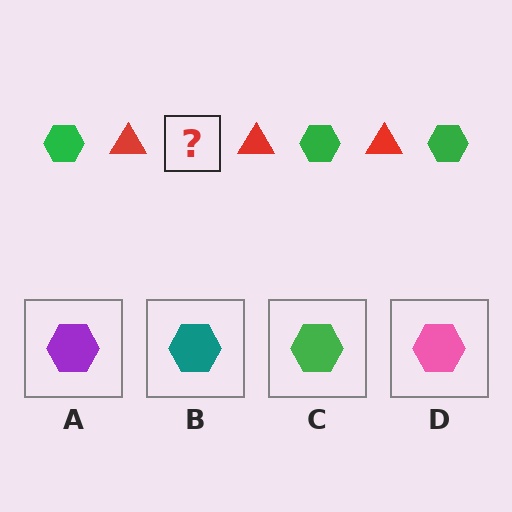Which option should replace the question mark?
Option C.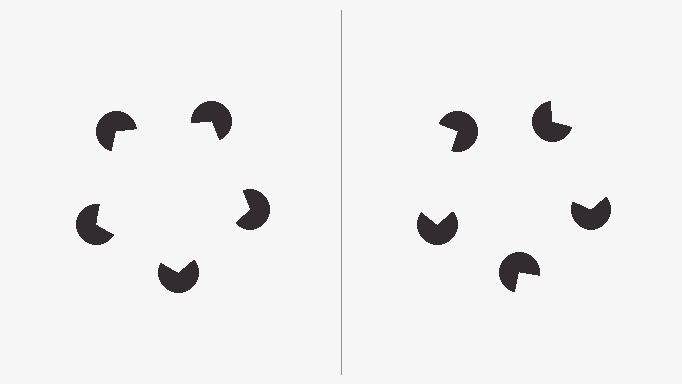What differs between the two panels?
The pac-man discs are positioned identically on both sides; only the wedge orientations differ. On the left they align to a pentagon; on the right they are misaligned.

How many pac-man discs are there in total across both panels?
10 — 5 on each side.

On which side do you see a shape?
An illusory pentagon appears on the left side. On the right side the wedge cuts are rotated, so no coherent shape forms.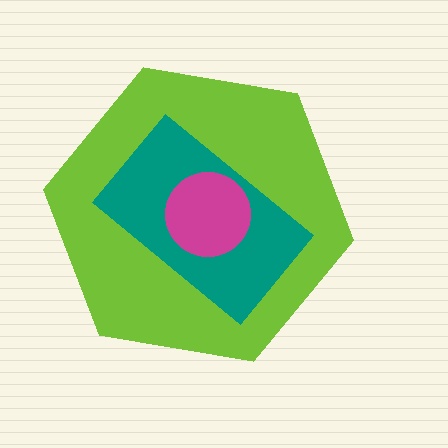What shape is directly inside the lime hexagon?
The teal rectangle.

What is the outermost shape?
The lime hexagon.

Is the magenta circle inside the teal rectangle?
Yes.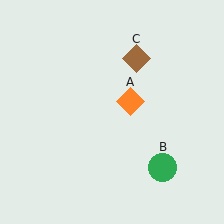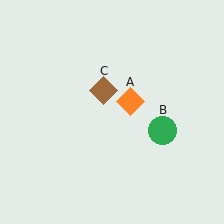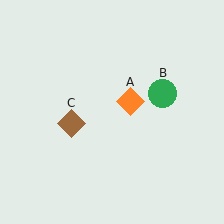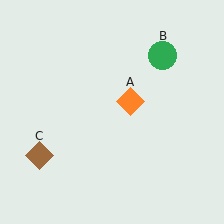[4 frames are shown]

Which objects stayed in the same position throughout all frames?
Orange diamond (object A) remained stationary.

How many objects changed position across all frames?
2 objects changed position: green circle (object B), brown diamond (object C).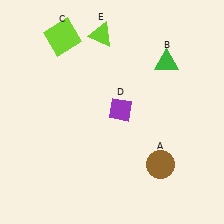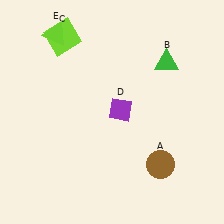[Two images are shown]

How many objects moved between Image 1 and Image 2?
1 object moved between the two images.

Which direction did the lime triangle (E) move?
The lime triangle (E) moved left.